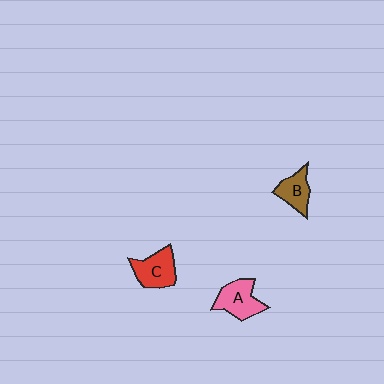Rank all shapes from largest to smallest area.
From largest to smallest: A (pink), C (red), B (brown).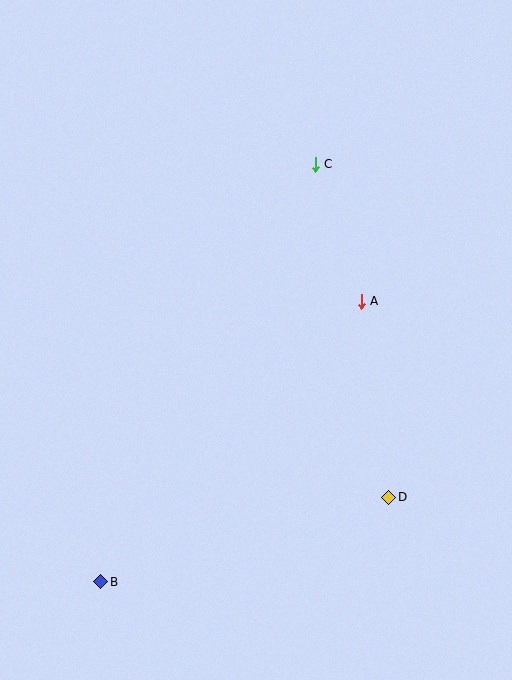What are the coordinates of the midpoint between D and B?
The midpoint between D and B is at (245, 540).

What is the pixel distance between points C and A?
The distance between C and A is 145 pixels.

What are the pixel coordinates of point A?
Point A is at (361, 301).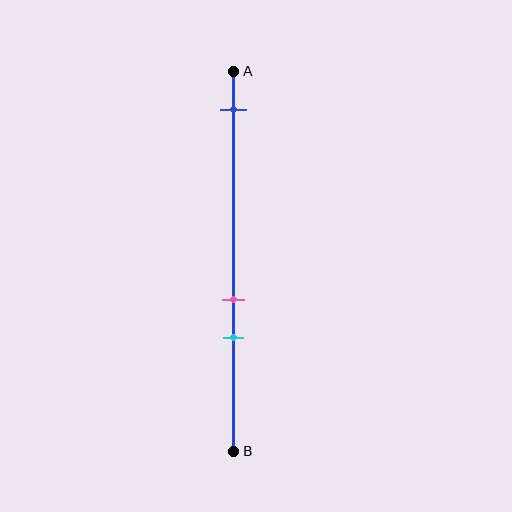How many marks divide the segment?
There are 3 marks dividing the segment.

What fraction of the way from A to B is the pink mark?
The pink mark is approximately 60% (0.6) of the way from A to B.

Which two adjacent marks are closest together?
The pink and cyan marks are the closest adjacent pair.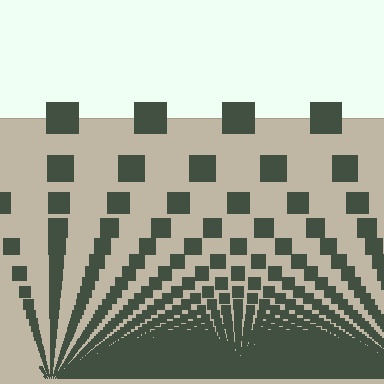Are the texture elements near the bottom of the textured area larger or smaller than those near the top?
Smaller. The gradient is inverted — elements near the bottom are smaller and denser.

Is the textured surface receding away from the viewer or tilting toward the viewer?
The surface appears to tilt toward the viewer. Texture elements get larger and sparser toward the top.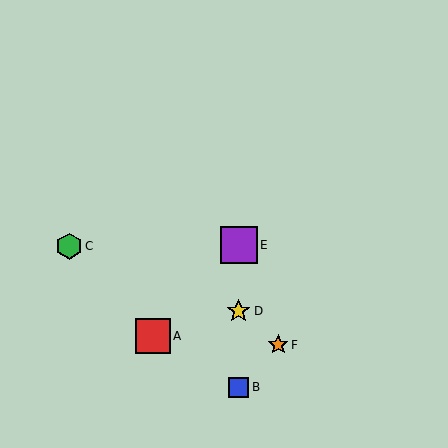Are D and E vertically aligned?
Yes, both are at x≈239.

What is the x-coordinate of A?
Object A is at x≈153.